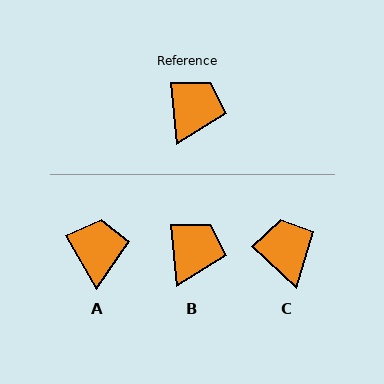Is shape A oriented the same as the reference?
No, it is off by about 24 degrees.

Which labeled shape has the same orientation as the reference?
B.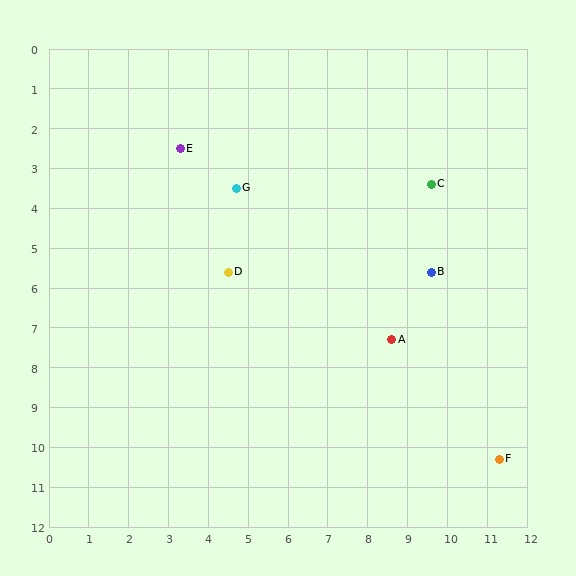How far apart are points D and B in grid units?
Points D and B are about 5.1 grid units apart.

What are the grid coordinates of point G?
Point G is at approximately (4.7, 3.5).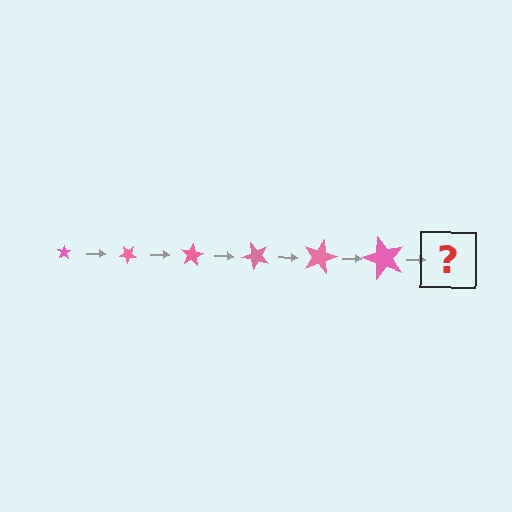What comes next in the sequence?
The next element should be a star, larger than the previous one and rotated 240 degrees from the start.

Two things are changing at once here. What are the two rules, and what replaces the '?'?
The two rules are that the star grows larger each step and it rotates 40 degrees each step. The '?' should be a star, larger than the previous one and rotated 240 degrees from the start.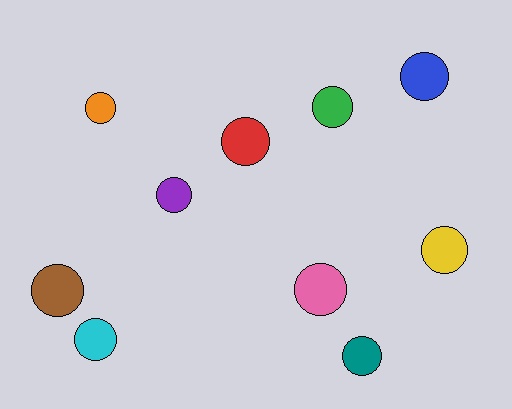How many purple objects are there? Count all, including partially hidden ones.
There is 1 purple object.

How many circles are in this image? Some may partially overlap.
There are 10 circles.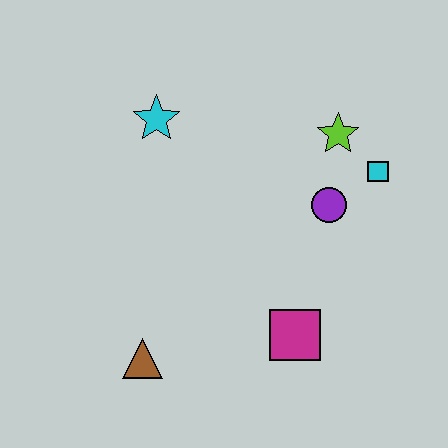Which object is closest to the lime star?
The cyan square is closest to the lime star.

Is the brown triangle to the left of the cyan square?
Yes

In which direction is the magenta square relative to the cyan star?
The magenta square is below the cyan star.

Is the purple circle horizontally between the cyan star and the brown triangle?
No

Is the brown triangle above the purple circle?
No